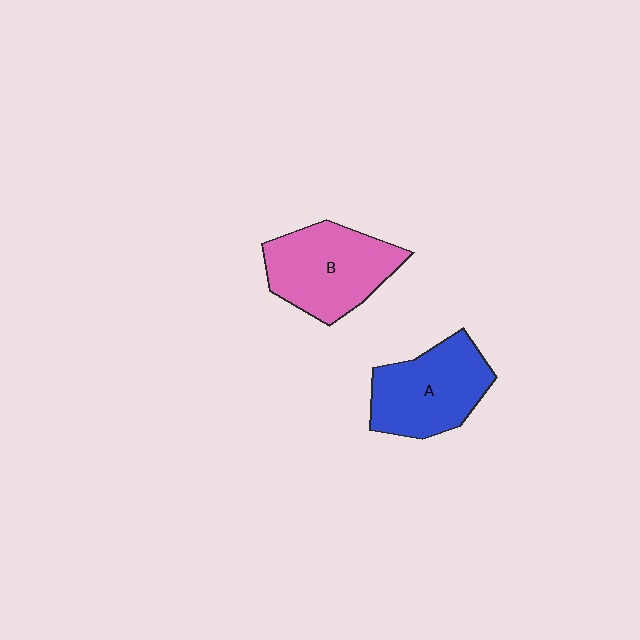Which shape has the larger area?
Shape B (pink).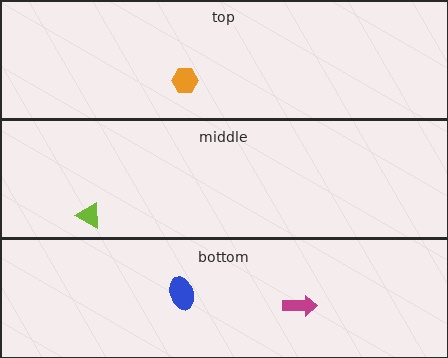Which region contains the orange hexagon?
The top region.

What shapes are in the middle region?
The lime triangle.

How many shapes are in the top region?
1.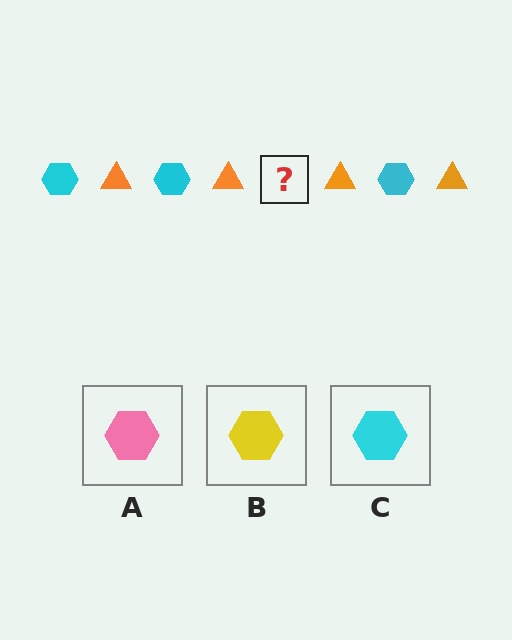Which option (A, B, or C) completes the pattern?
C.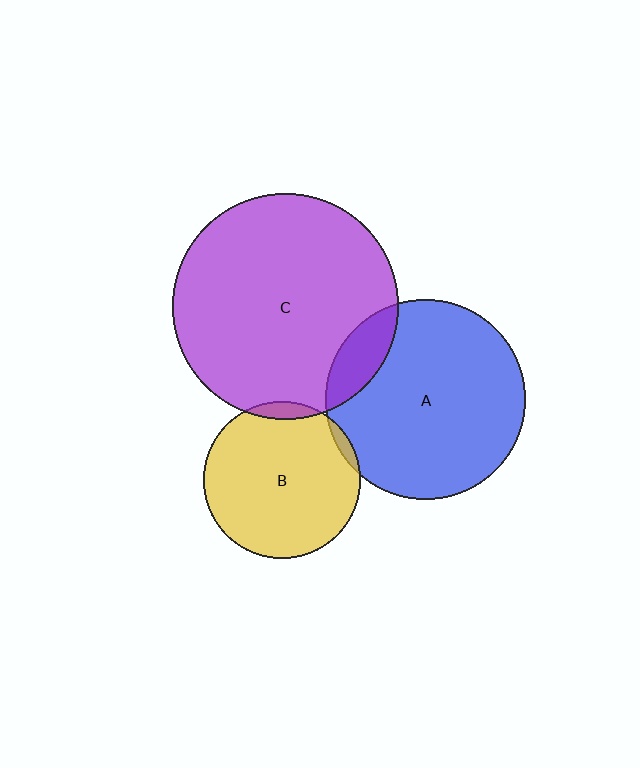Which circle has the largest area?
Circle C (purple).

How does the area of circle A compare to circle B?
Approximately 1.6 times.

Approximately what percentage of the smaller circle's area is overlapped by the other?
Approximately 5%.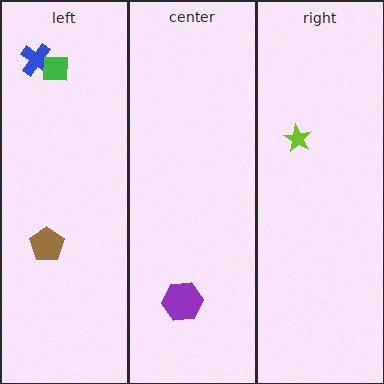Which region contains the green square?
The left region.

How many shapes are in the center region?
1.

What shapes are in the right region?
The lime star.